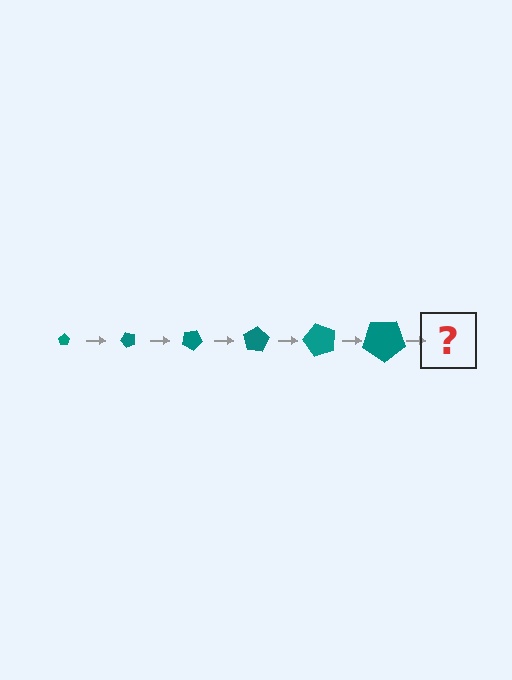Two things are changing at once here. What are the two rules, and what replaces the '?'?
The two rules are that the pentagon grows larger each step and it rotates 50 degrees each step. The '?' should be a pentagon, larger than the previous one and rotated 300 degrees from the start.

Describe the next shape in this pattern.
It should be a pentagon, larger than the previous one and rotated 300 degrees from the start.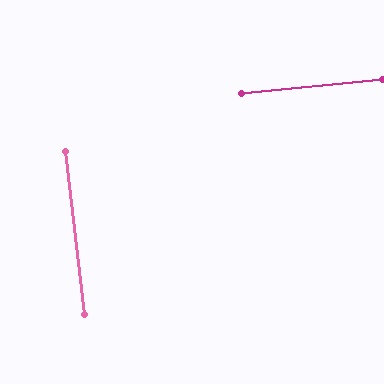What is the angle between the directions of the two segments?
Approximately 89 degrees.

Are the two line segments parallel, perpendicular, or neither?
Perpendicular — they meet at approximately 89°.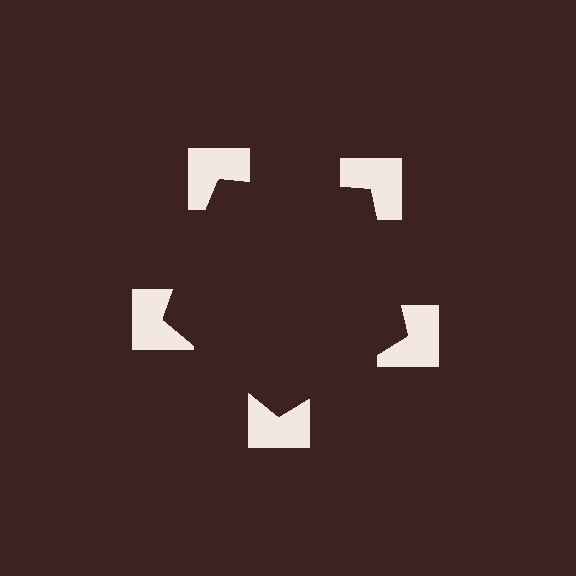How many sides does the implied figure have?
5 sides.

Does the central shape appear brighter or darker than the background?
It typically appears slightly darker than the background, even though no actual brightness change is drawn.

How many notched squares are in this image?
There are 5 — one at each vertex of the illusory pentagon.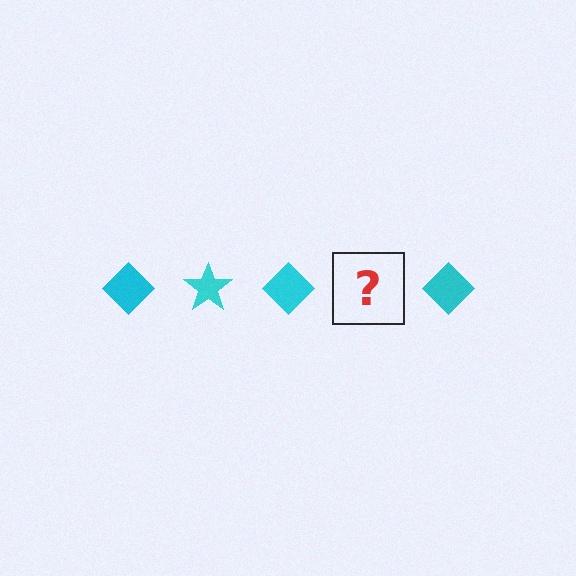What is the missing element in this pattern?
The missing element is a cyan star.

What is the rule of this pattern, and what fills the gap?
The rule is that the pattern cycles through diamond, star shapes in cyan. The gap should be filled with a cyan star.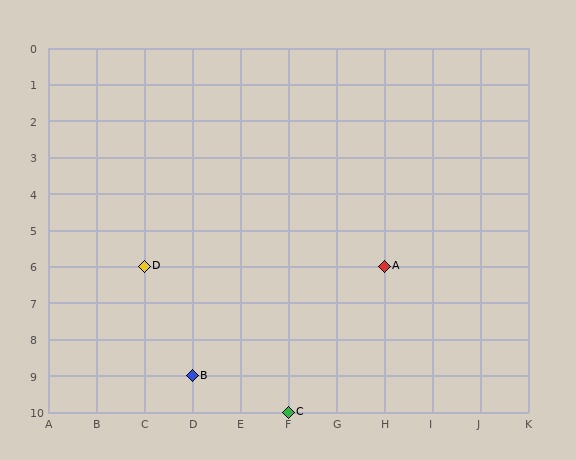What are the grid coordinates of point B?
Point B is at grid coordinates (D, 9).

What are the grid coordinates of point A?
Point A is at grid coordinates (H, 6).